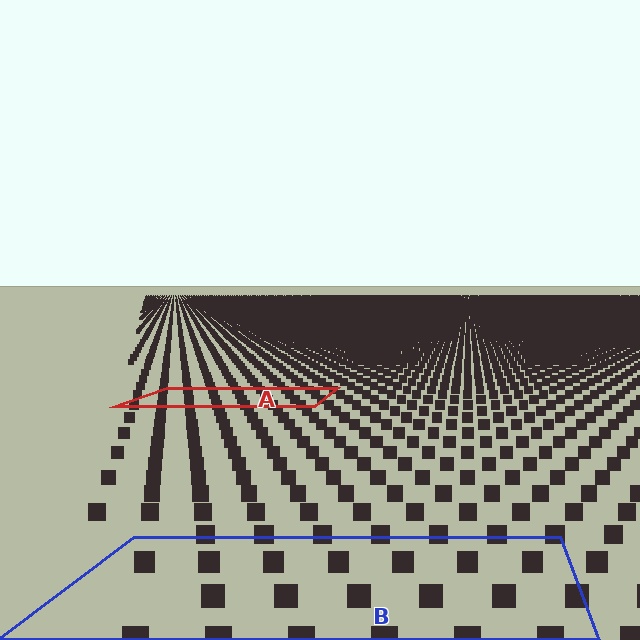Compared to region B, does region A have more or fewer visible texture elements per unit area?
Region A has more texture elements per unit area — they are packed more densely because it is farther away.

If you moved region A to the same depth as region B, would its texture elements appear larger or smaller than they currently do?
They would appear larger. At a closer depth, the same texture elements are projected at a bigger on-screen size.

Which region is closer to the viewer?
Region B is closer. The texture elements there are larger and more spread out.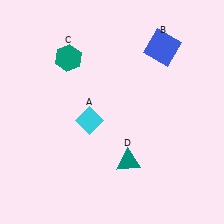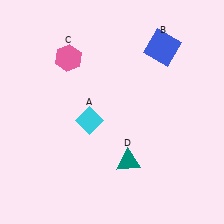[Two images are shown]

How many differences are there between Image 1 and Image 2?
There is 1 difference between the two images.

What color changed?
The hexagon (C) changed from teal in Image 1 to pink in Image 2.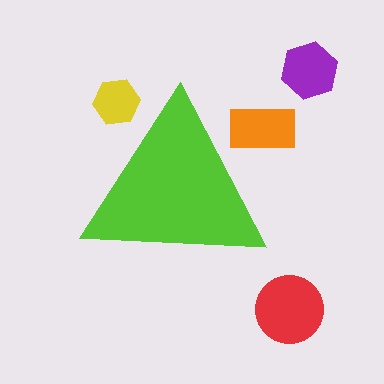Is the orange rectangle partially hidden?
Yes, the orange rectangle is partially hidden behind the lime triangle.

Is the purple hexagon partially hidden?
No, the purple hexagon is fully visible.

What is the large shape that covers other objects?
A lime triangle.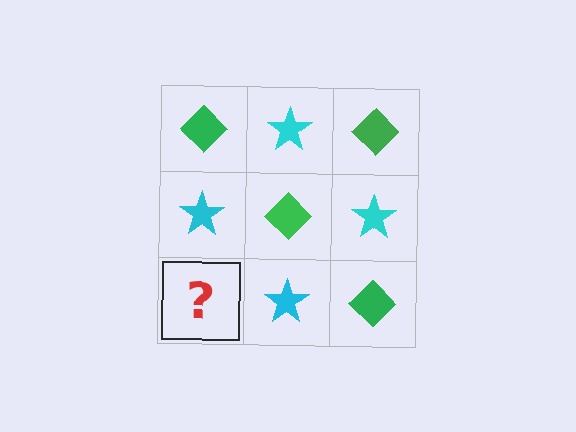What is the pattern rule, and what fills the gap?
The rule is that it alternates green diamond and cyan star in a checkerboard pattern. The gap should be filled with a green diamond.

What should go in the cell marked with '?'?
The missing cell should contain a green diamond.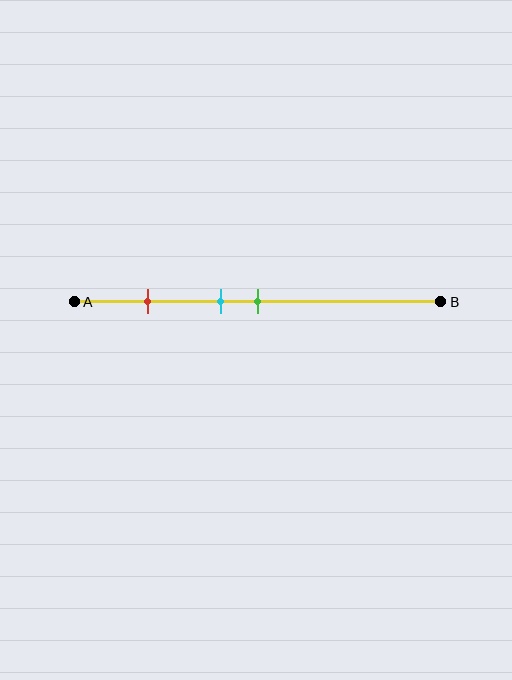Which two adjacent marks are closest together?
The cyan and green marks are the closest adjacent pair.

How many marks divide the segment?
There are 3 marks dividing the segment.